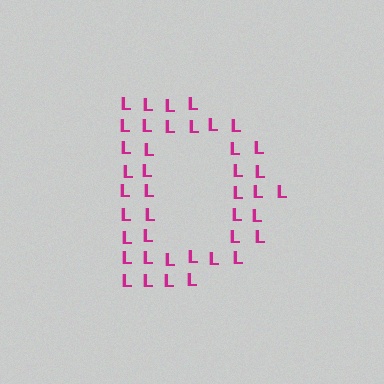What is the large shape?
The large shape is the letter D.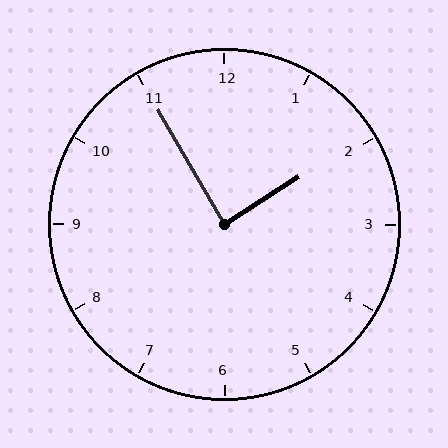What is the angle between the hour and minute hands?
Approximately 88 degrees.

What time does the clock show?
1:55.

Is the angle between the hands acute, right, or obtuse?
It is right.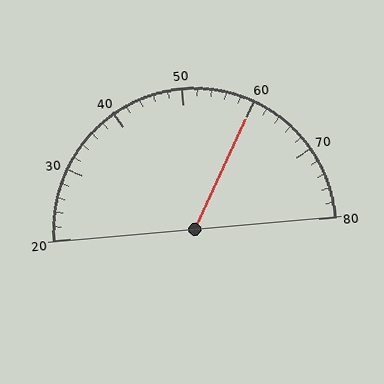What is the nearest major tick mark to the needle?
The nearest major tick mark is 60.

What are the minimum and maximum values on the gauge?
The gauge ranges from 20 to 80.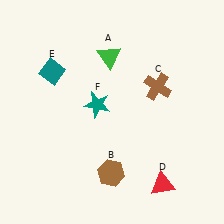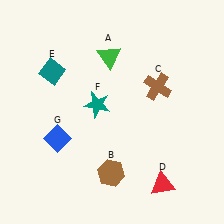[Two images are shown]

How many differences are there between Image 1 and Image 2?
There is 1 difference between the two images.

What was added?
A blue diamond (G) was added in Image 2.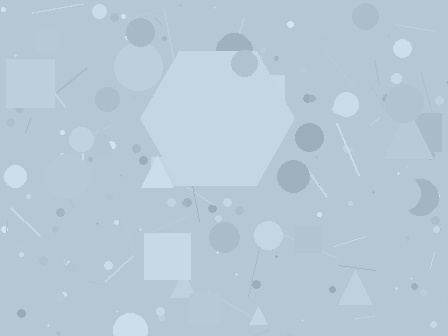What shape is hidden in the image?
A hexagon is hidden in the image.